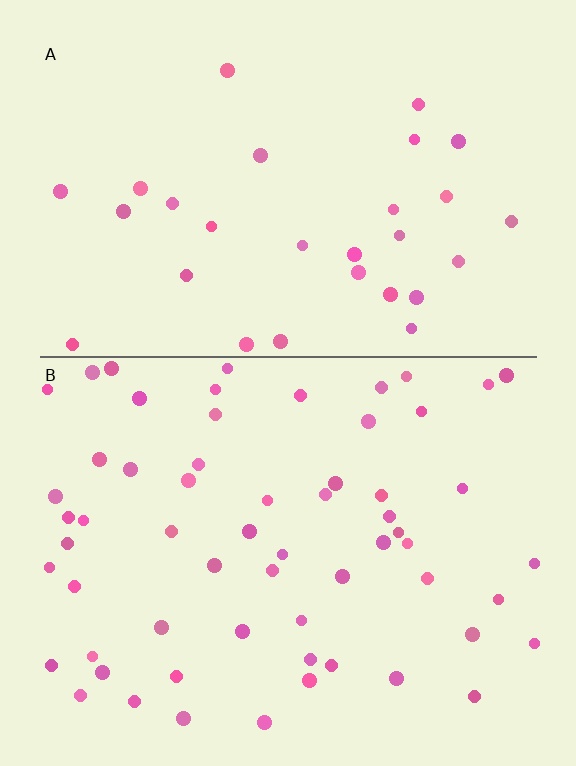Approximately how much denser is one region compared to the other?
Approximately 2.0× — region B over region A.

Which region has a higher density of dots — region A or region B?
B (the bottom).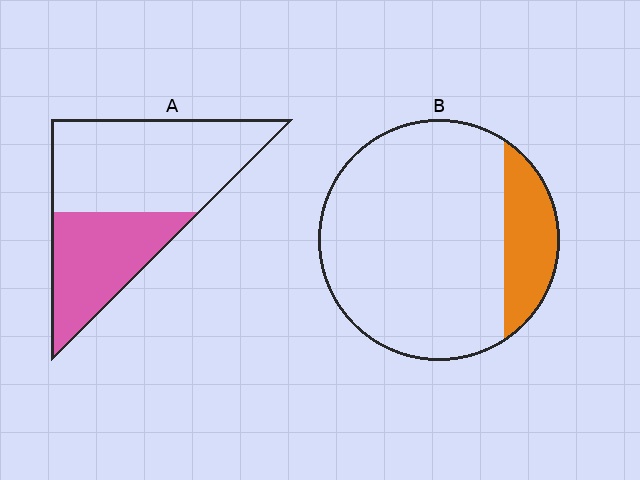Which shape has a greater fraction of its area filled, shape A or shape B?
Shape A.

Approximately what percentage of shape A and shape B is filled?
A is approximately 40% and B is approximately 15%.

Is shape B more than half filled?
No.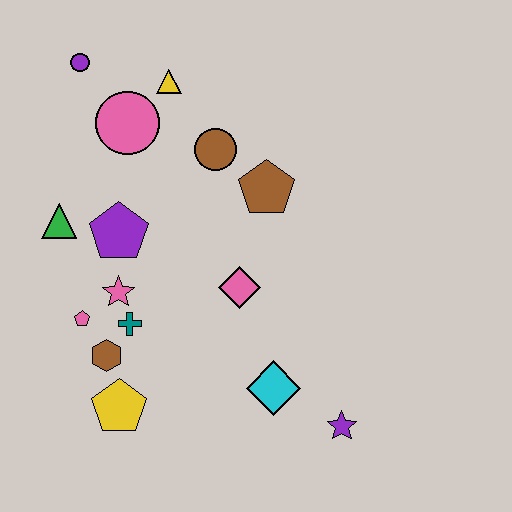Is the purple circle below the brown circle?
No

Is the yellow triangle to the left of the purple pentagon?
No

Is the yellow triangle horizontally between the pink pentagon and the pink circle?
No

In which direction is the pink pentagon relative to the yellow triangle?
The pink pentagon is below the yellow triangle.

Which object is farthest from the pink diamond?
The purple circle is farthest from the pink diamond.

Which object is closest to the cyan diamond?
The purple star is closest to the cyan diamond.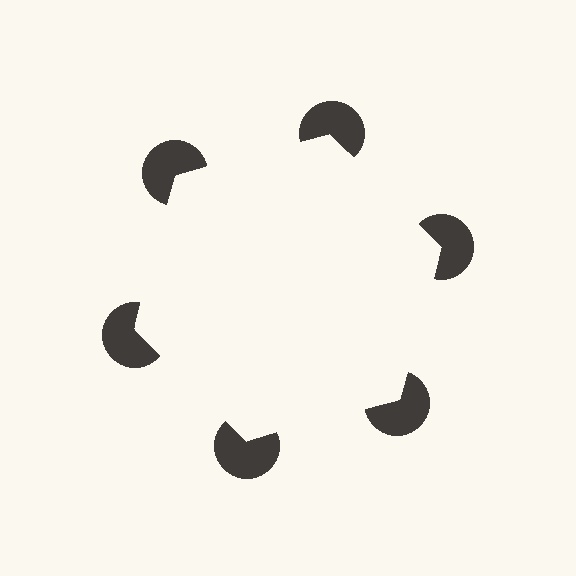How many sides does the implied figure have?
6 sides.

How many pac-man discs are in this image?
There are 6 — one at each vertex of the illusory hexagon.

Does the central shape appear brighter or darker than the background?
It typically appears slightly brighter than the background, even though no actual brightness change is drawn.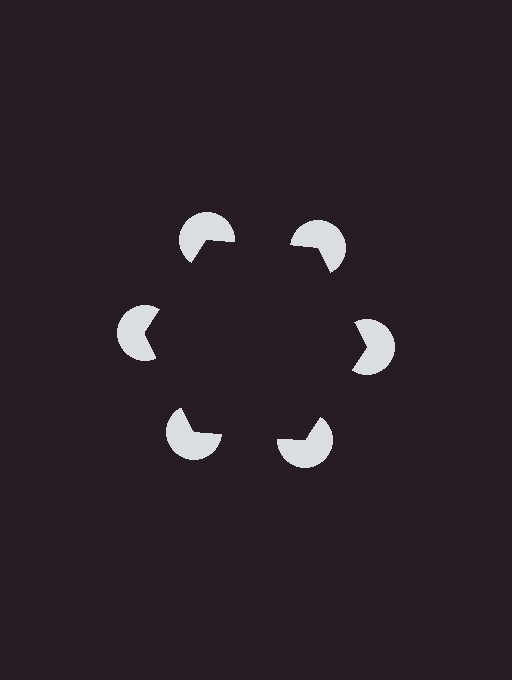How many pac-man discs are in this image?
There are 6 — one at each vertex of the illusory hexagon.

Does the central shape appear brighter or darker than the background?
It typically appears slightly darker than the background, even though no actual brightness change is drawn.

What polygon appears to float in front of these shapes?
An illusory hexagon — its edges are inferred from the aligned wedge cuts in the pac-man discs, not physically drawn.